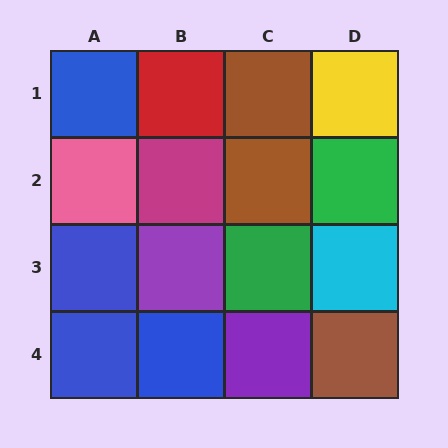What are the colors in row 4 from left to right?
Blue, blue, purple, brown.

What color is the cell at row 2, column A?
Pink.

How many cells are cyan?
1 cell is cyan.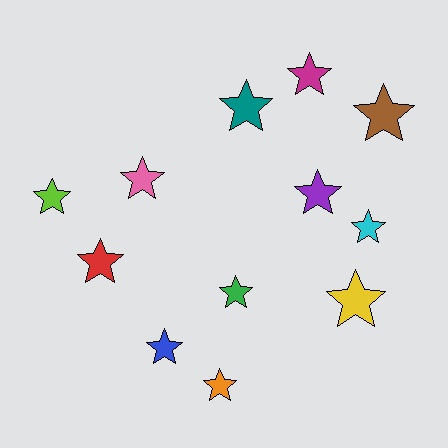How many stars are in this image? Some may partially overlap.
There are 12 stars.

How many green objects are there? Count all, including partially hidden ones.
There is 1 green object.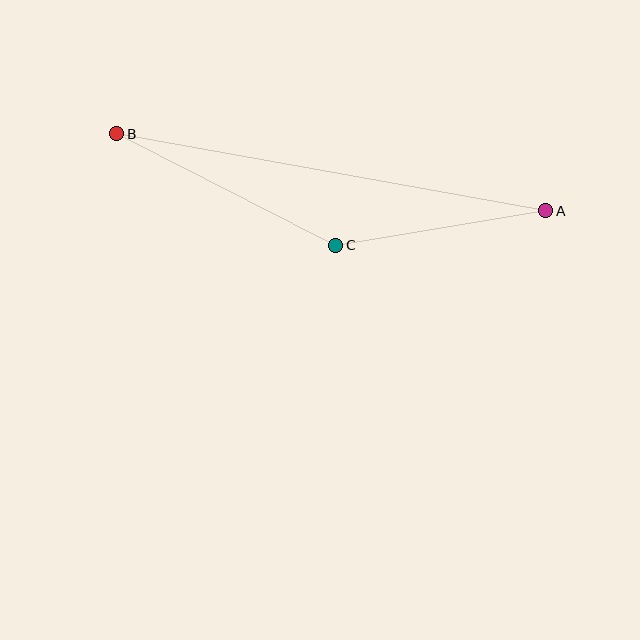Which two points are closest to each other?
Points A and C are closest to each other.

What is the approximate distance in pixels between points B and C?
The distance between B and C is approximately 246 pixels.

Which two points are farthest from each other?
Points A and B are farthest from each other.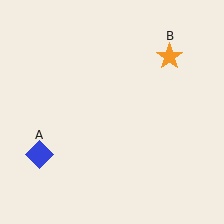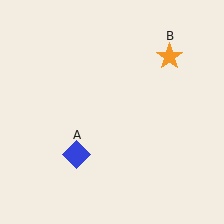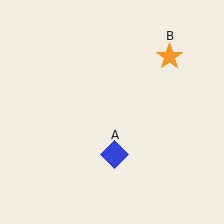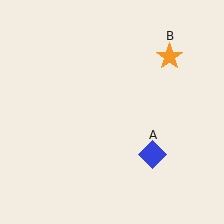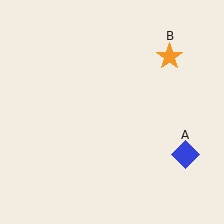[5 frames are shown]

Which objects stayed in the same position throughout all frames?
Orange star (object B) remained stationary.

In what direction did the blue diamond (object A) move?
The blue diamond (object A) moved right.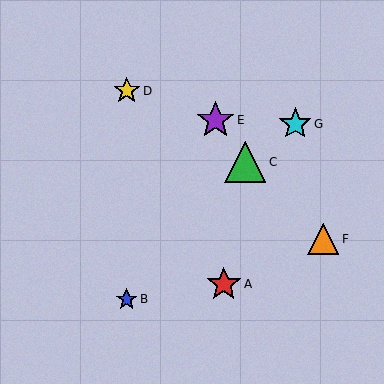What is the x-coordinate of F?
Object F is at x≈323.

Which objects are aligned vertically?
Objects B, D are aligned vertically.